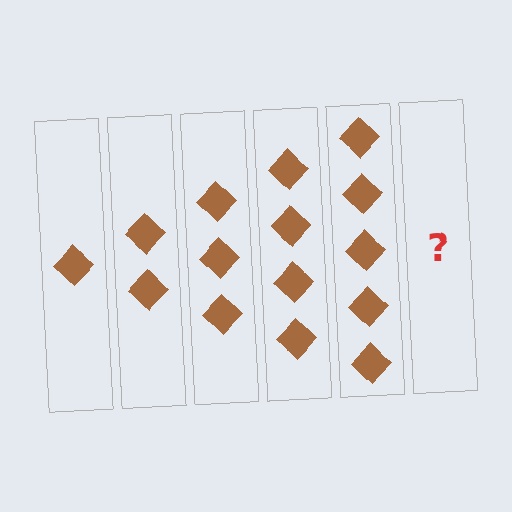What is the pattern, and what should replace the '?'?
The pattern is that each step adds one more diamond. The '?' should be 6 diamonds.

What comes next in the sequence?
The next element should be 6 diamonds.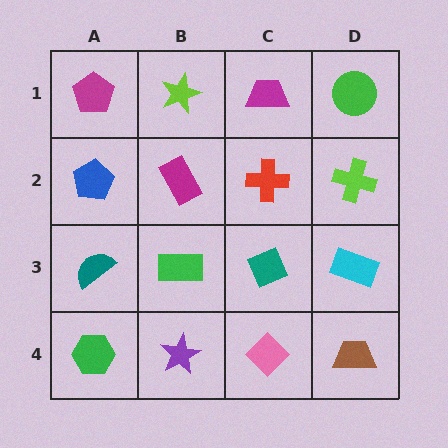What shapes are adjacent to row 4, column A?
A teal semicircle (row 3, column A), a purple star (row 4, column B).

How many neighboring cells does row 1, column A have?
2.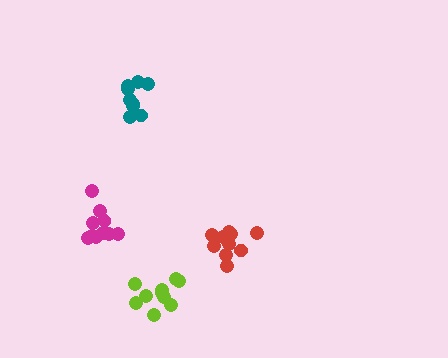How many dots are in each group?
Group 1: 9 dots, Group 2: 10 dots, Group 3: 10 dots, Group 4: 11 dots (40 total).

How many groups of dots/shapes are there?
There are 4 groups.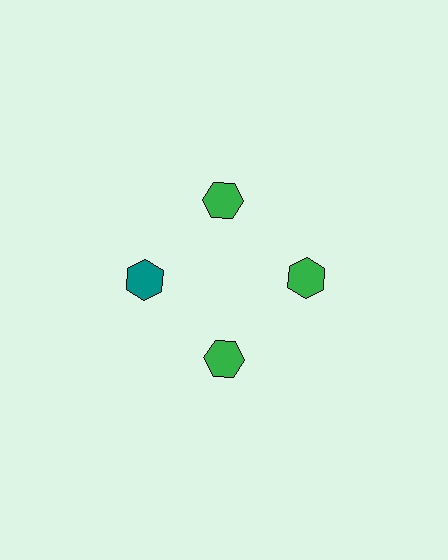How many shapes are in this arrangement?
There are 4 shapes arranged in a ring pattern.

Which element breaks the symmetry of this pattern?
The teal hexagon at roughly the 9 o'clock position breaks the symmetry. All other shapes are green hexagons.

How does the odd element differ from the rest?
It has a different color: teal instead of green.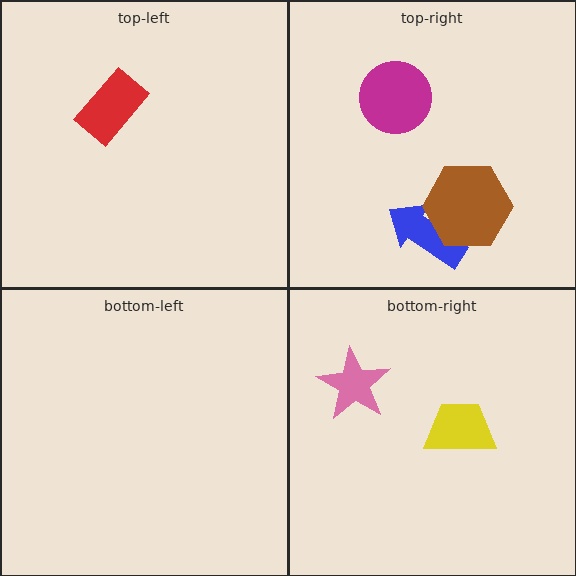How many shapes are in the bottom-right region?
2.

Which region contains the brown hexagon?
The top-right region.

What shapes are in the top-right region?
The blue arrow, the brown hexagon, the magenta circle.